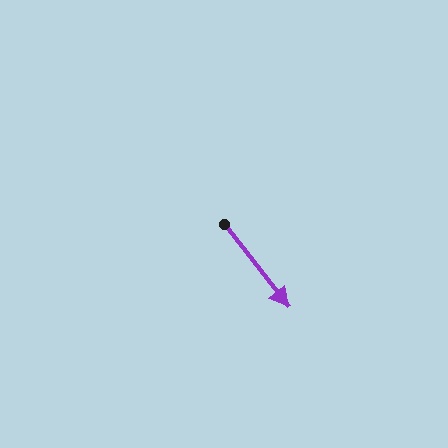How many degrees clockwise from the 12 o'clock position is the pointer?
Approximately 142 degrees.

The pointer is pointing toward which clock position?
Roughly 5 o'clock.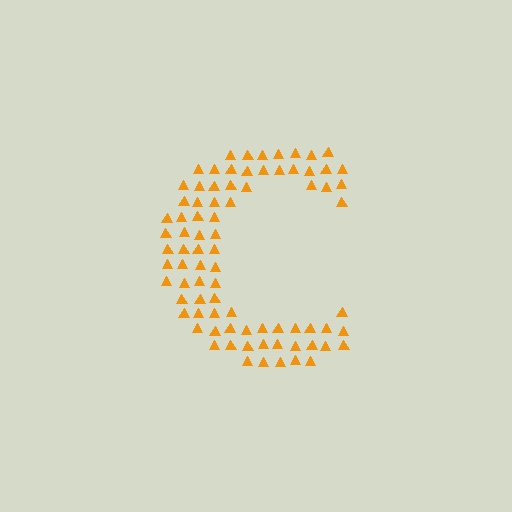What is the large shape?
The large shape is the letter C.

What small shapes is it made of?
It is made of small triangles.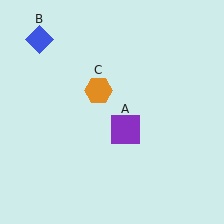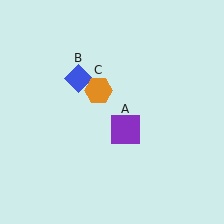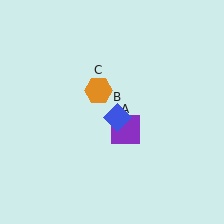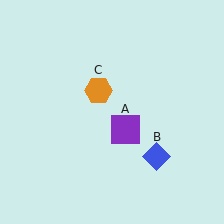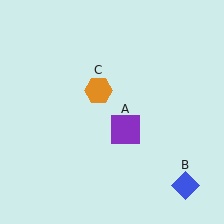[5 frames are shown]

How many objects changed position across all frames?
1 object changed position: blue diamond (object B).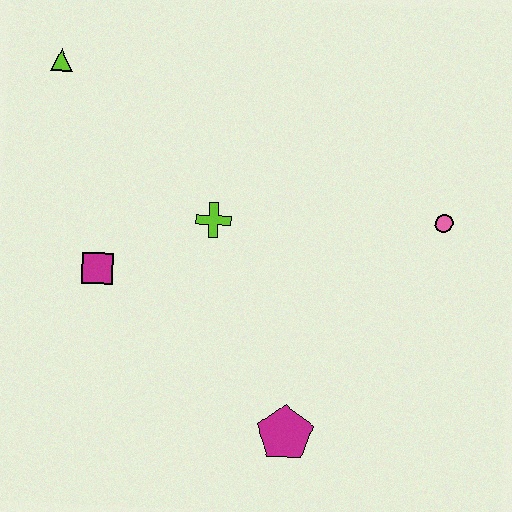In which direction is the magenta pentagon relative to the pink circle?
The magenta pentagon is below the pink circle.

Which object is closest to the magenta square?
The lime cross is closest to the magenta square.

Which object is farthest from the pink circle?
The lime triangle is farthest from the pink circle.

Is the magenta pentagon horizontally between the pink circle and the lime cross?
Yes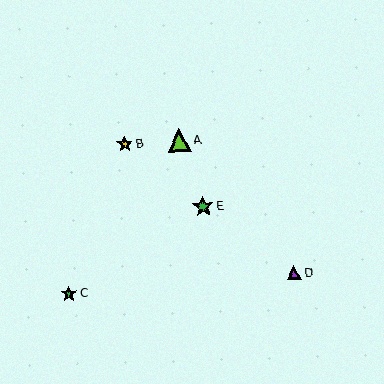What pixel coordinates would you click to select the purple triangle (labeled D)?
Click at (294, 273) to select the purple triangle D.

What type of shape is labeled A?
Shape A is a lime triangle.